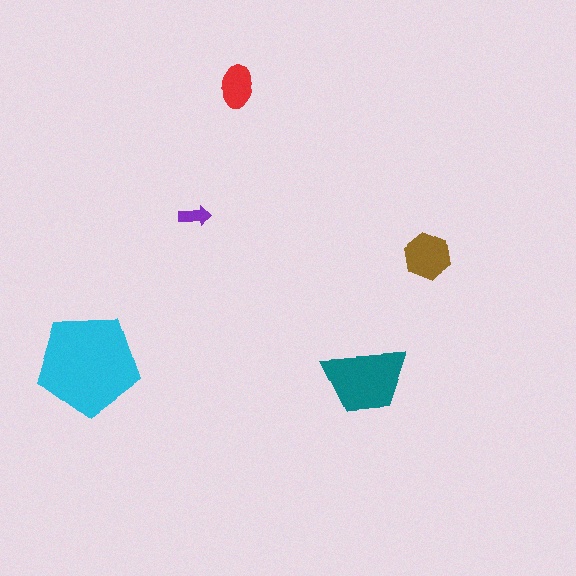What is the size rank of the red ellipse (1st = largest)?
4th.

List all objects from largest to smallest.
The cyan pentagon, the teal trapezoid, the brown hexagon, the red ellipse, the purple arrow.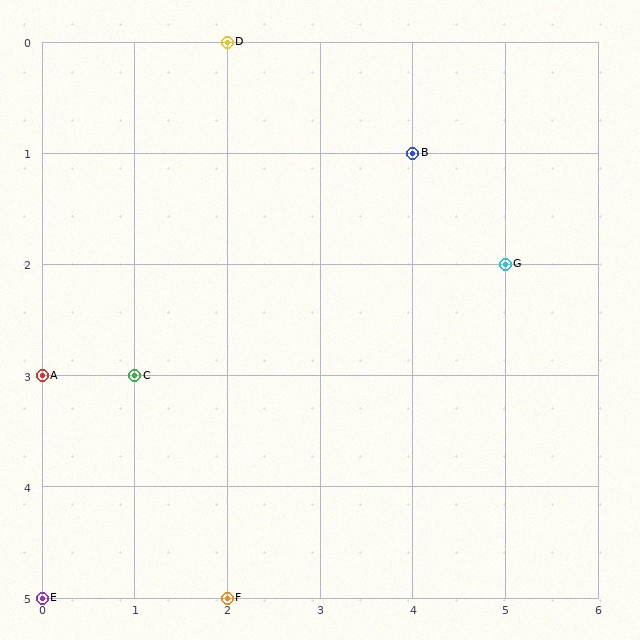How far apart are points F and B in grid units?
Points F and B are 2 columns and 4 rows apart (about 4.5 grid units diagonally).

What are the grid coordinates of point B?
Point B is at grid coordinates (4, 1).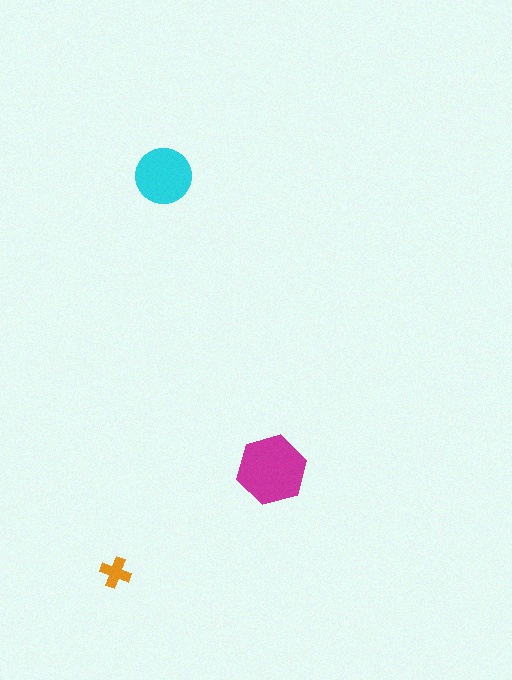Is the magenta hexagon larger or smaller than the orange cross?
Larger.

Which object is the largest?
The magenta hexagon.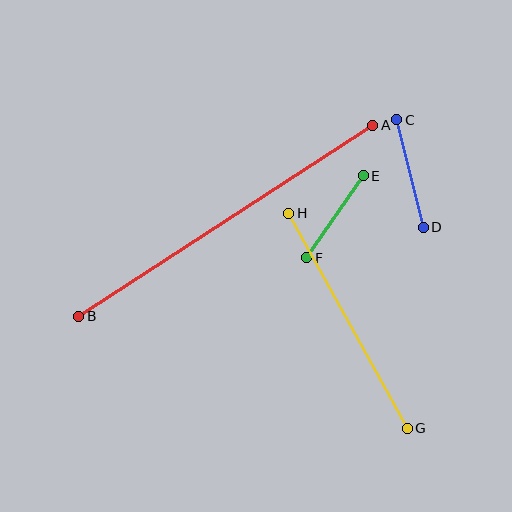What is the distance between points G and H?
The distance is approximately 246 pixels.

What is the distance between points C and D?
The distance is approximately 111 pixels.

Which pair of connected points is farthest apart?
Points A and B are farthest apart.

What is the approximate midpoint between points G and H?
The midpoint is at approximately (348, 321) pixels.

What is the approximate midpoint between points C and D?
The midpoint is at approximately (410, 174) pixels.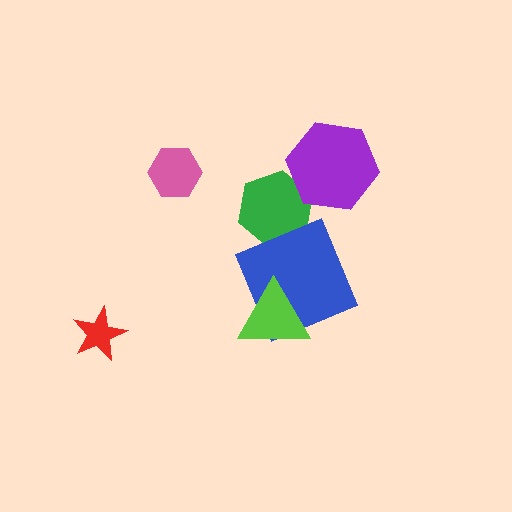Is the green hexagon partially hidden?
Yes, it is partially covered by another shape.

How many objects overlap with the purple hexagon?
1 object overlaps with the purple hexagon.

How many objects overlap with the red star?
0 objects overlap with the red star.